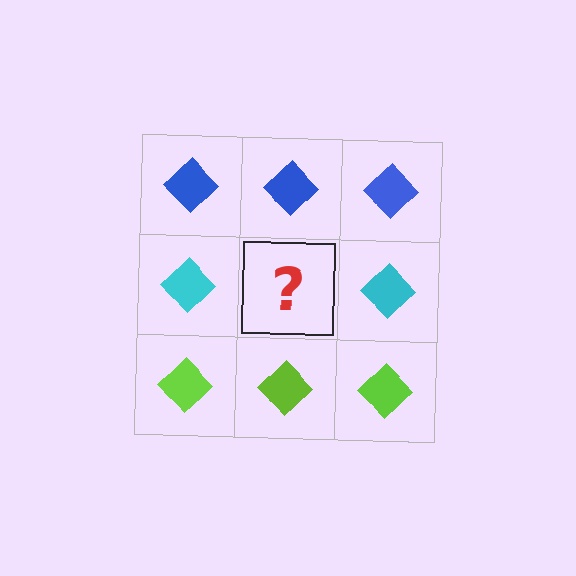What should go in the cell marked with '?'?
The missing cell should contain a cyan diamond.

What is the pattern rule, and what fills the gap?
The rule is that each row has a consistent color. The gap should be filled with a cyan diamond.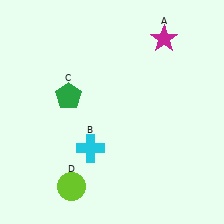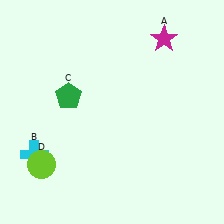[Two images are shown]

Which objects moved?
The objects that moved are: the cyan cross (B), the lime circle (D).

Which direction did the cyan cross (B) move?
The cyan cross (B) moved left.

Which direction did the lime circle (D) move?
The lime circle (D) moved left.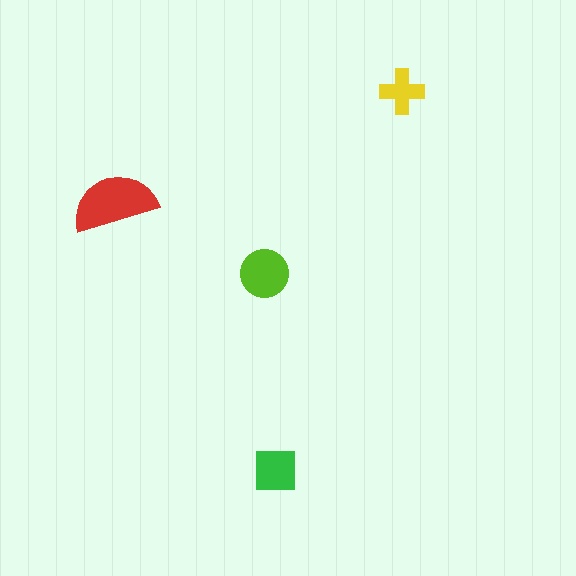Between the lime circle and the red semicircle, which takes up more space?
The red semicircle.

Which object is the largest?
The red semicircle.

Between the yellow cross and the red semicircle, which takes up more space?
The red semicircle.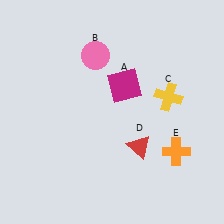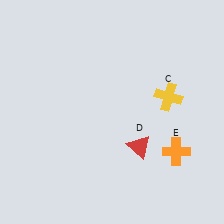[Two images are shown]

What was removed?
The magenta square (A), the pink circle (B) were removed in Image 2.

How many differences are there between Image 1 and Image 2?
There are 2 differences between the two images.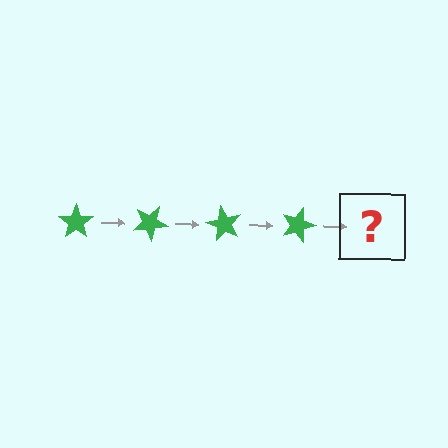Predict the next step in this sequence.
The next step is a green star rotated 120 degrees.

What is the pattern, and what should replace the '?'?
The pattern is that the star rotates 30 degrees each step. The '?' should be a green star rotated 120 degrees.